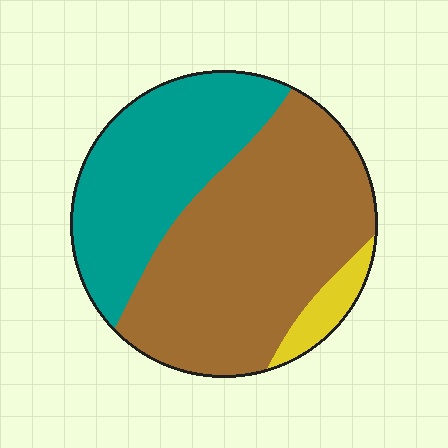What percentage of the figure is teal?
Teal covers about 35% of the figure.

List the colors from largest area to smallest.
From largest to smallest: brown, teal, yellow.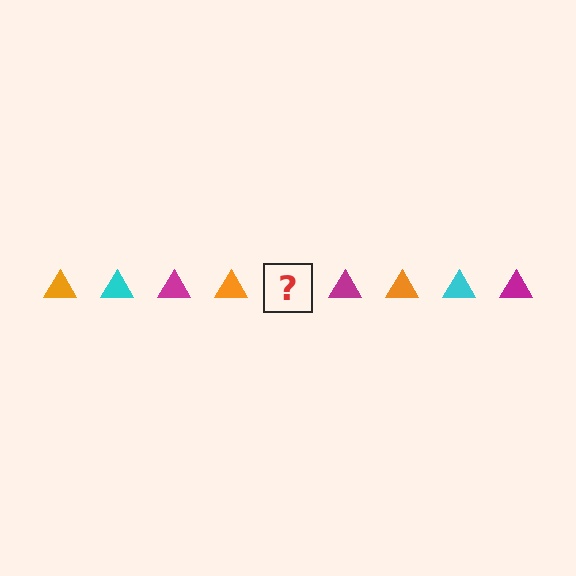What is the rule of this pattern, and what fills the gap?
The rule is that the pattern cycles through orange, cyan, magenta triangles. The gap should be filled with a cyan triangle.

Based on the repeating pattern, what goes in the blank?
The blank should be a cyan triangle.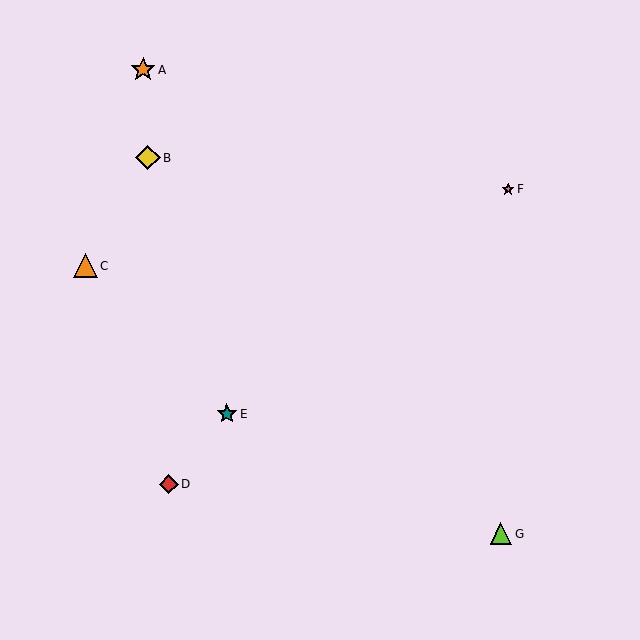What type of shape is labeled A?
Shape A is an orange star.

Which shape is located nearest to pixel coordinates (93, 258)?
The orange triangle (labeled C) at (85, 266) is nearest to that location.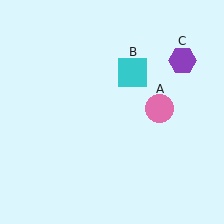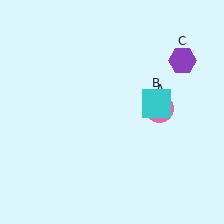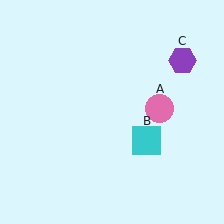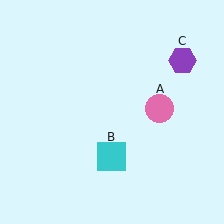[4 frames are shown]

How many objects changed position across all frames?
1 object changed position: cyan square (object B).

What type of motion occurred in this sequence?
The cyan square (object B) rotated clockwise around the center of the scene.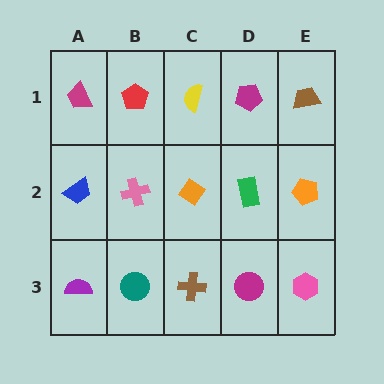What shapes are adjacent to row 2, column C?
A yellow semicircle (row 1, column C), a brown cross (row 3, column C), a pink cross (row 2, column B), a green rectangle (row 2, column D).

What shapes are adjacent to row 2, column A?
A magenta trapezoid (row 1, column A), a purple semicircle (row 3, column A), a pink cross (row 2, column B).